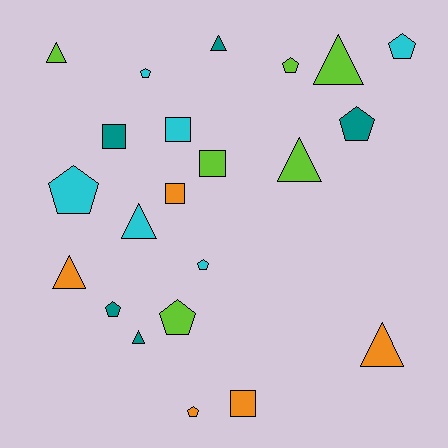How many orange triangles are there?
There are 2 orange triangles.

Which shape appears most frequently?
Pentagon, with 9 objects.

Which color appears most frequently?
Cyan, with 6 objects.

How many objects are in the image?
There are 22 objects.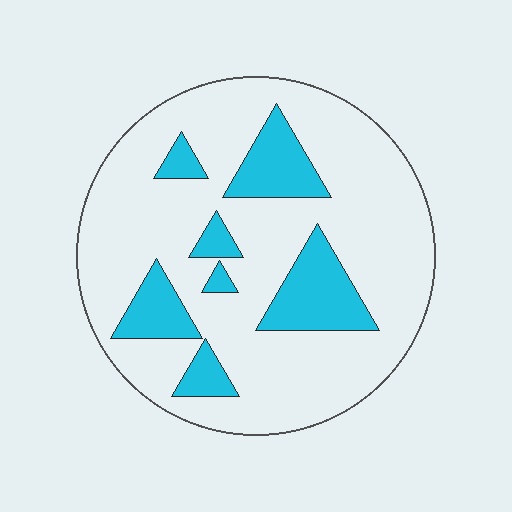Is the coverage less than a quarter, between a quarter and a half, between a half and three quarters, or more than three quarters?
Less than a quarter.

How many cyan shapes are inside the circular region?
7.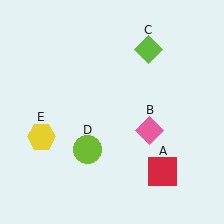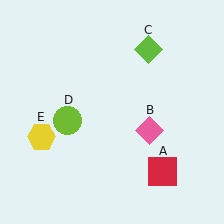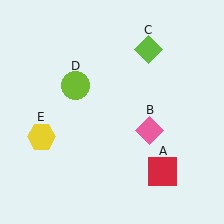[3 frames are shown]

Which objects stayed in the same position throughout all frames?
Red square (object A) and pink diamond (object B) and lime diamond (object C) and yellow hexagon (object E) remained stationary.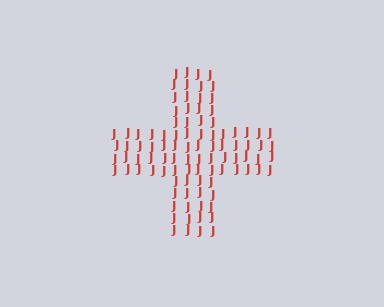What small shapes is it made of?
It is made of small letter J's.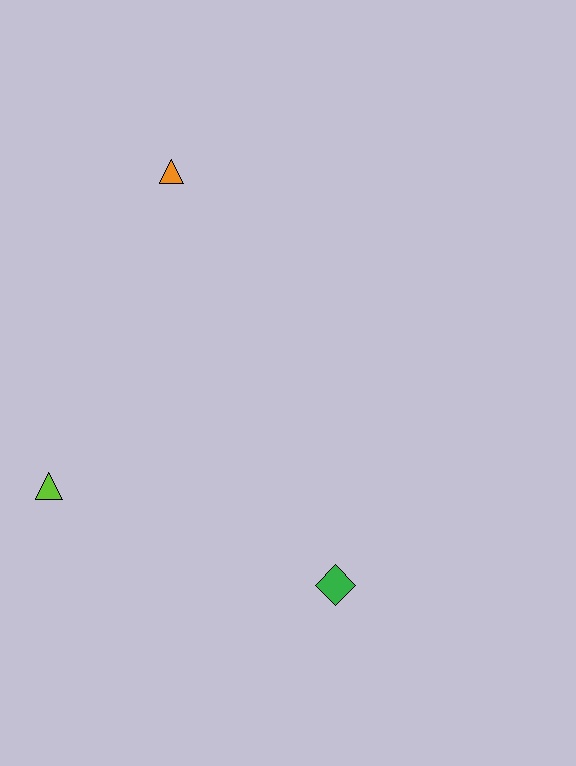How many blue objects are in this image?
There are no blue objects.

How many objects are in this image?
There are 3 objects.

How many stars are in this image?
There are no stars.